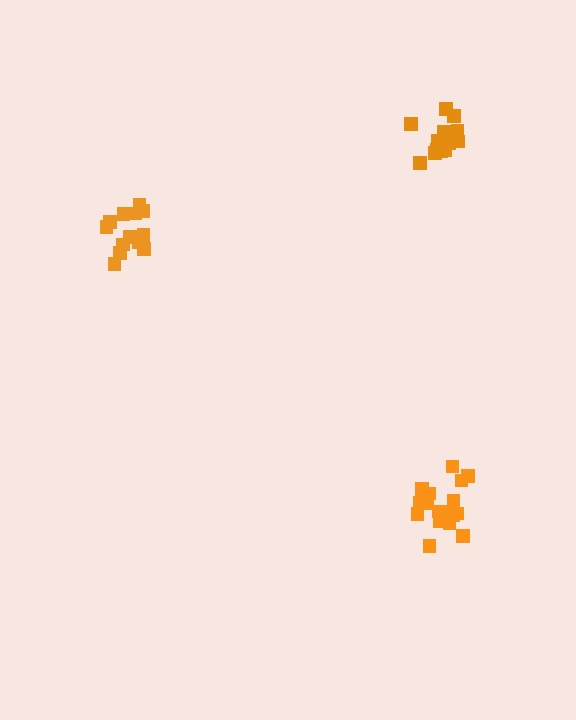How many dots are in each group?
Group 1: 13 dots, Group 2: 14 dots, Group 3: 17 dots (44 total).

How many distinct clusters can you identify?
There are 3 distinct clusters.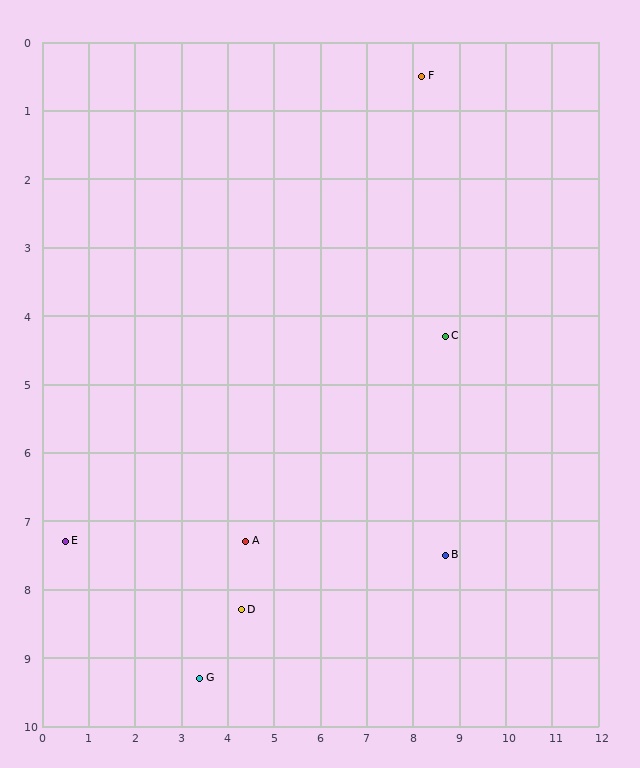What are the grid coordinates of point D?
Point D is at approximately (4.3, 8.3).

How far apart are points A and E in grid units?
Points A and E are about 3.9 grid units apart.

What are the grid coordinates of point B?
Point B is at approximately (8.7, 7.5).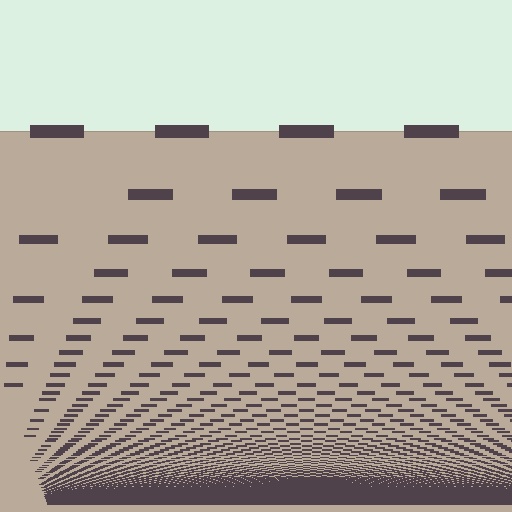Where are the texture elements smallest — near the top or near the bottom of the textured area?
Near the bottom.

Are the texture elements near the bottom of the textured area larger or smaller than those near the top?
Smaller. The gradient is inverted — elements near the bottom are smaller and denser.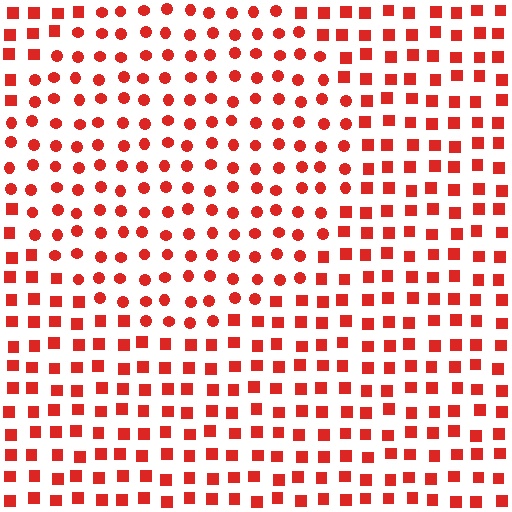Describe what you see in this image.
The image is filled with small red elements arranged in a uniform grid. A circle-shaped region contains circles, while the surrounding area contains squares. The boundary is defined purely by the change in element shape.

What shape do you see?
I see a circle.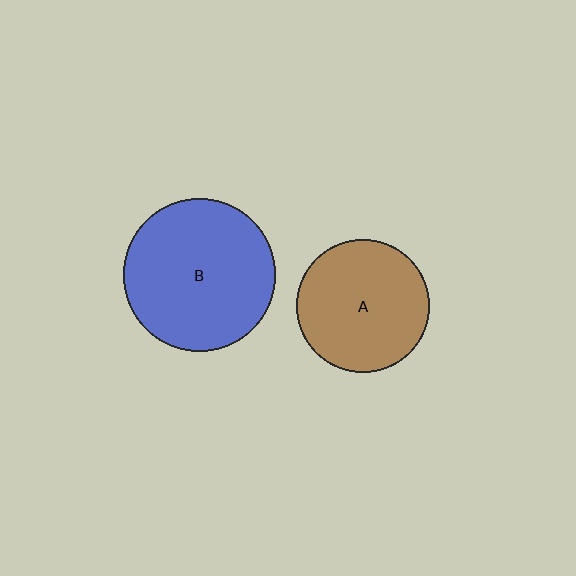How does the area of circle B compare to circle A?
Approximately 1.3 times.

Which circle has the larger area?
Circle B (blue).